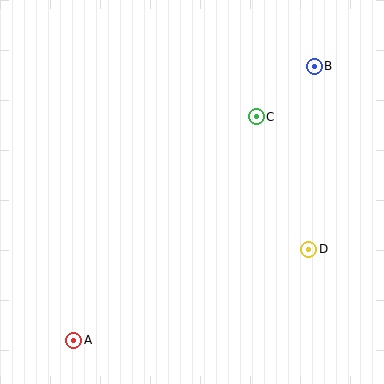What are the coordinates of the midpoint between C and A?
The midpoint between C and A is at (165, 228).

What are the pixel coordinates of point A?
Point A is at (74, 340).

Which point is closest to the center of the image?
Point C at (256, 117) is closest to the center.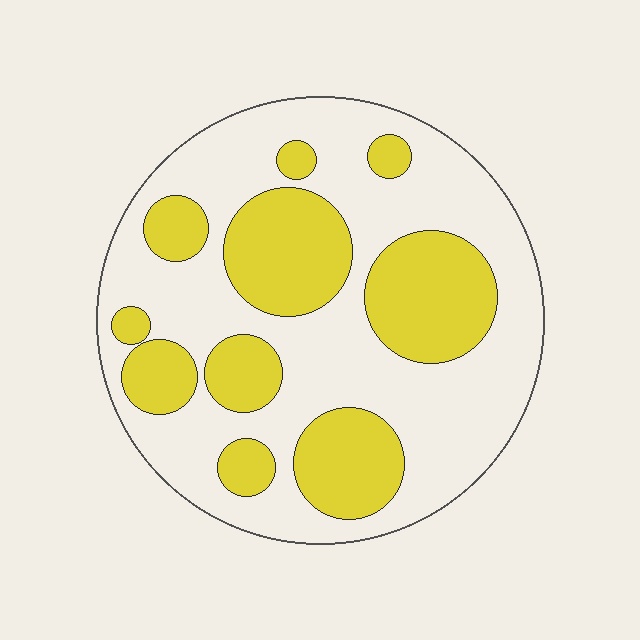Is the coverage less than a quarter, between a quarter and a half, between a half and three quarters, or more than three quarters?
Between a quarter and a half.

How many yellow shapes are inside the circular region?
10.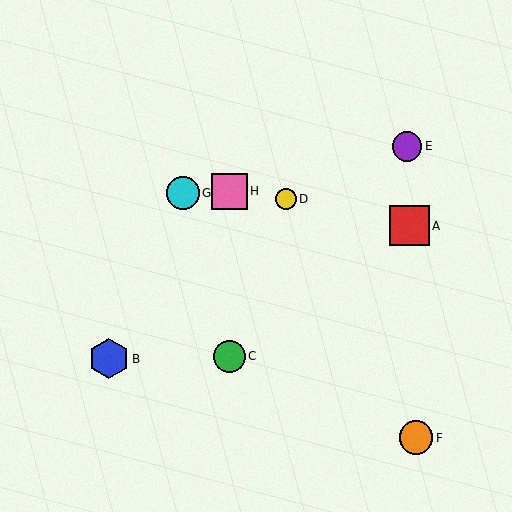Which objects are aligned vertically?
Objects C, H are aligned vertically.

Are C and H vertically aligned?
Yes, both are at x≈229.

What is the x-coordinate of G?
Object G is at x≈183.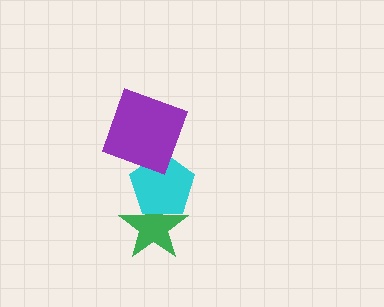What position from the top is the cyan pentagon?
The cyan pentagon is 2nd from the top.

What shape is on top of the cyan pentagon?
The purple square is on top of the cyan pentagon.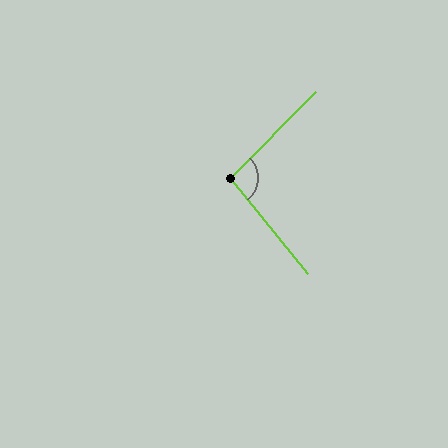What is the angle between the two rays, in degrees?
Approximately 96 degrees.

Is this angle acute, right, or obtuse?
It is obtuse.